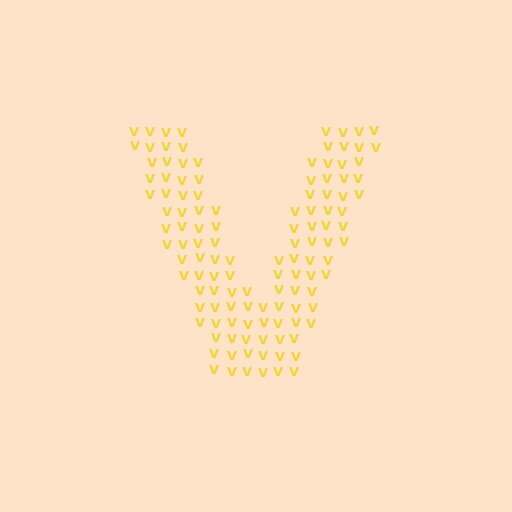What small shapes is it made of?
It is made of small letter V's.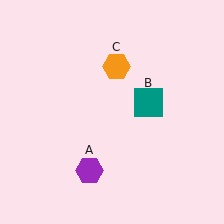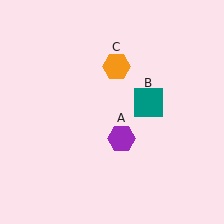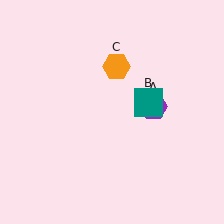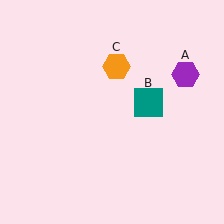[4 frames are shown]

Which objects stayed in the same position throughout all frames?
Teal square (object B) and orange hexagon (object C) remained stationary.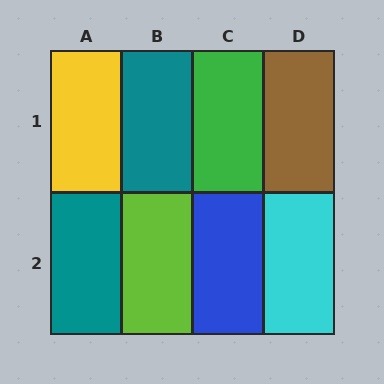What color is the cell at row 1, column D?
Brown.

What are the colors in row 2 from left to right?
Teal, lime, blue, cyan.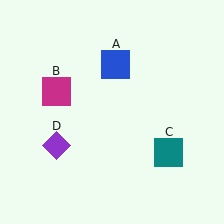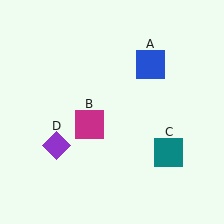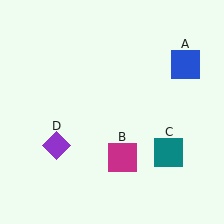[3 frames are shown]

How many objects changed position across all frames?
2 objects changed position: blue square (object A), magenta square (object B).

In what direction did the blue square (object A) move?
The blue square (object A) moved right.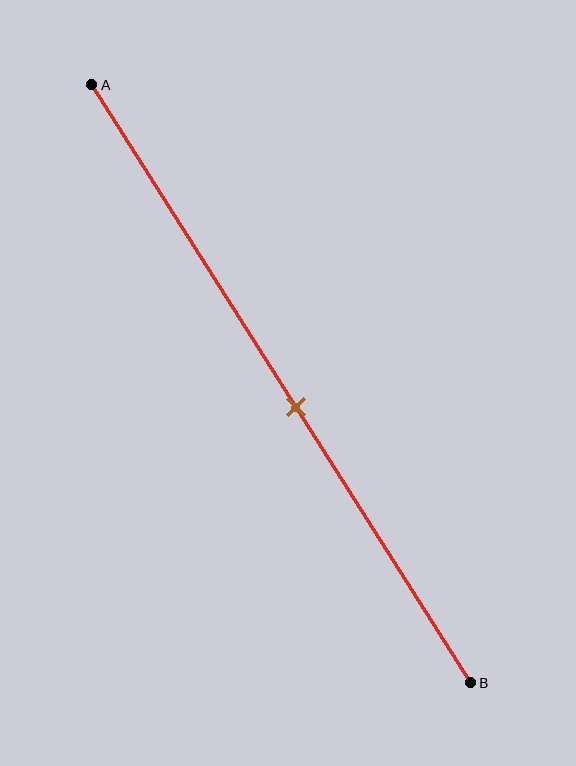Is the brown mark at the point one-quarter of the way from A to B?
No, the mark is at about 55% from A, not at the 25% one-quarter point.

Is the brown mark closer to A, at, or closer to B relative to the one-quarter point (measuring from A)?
The brown mark is closer to point B than the one-quarter point of segment AB.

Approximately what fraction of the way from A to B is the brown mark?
The brown mark is approximately 55% of the way from A to B.